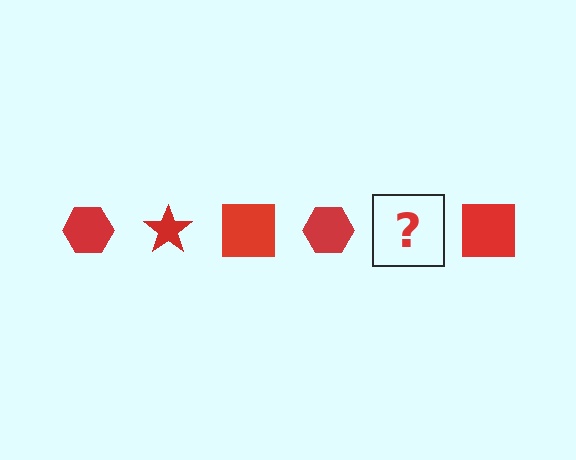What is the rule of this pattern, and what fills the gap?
The rule is that the pattern cycles through hexagon, star, square shapes in red. The gap should be filled with a red star.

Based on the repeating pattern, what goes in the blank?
The blank should be a red star.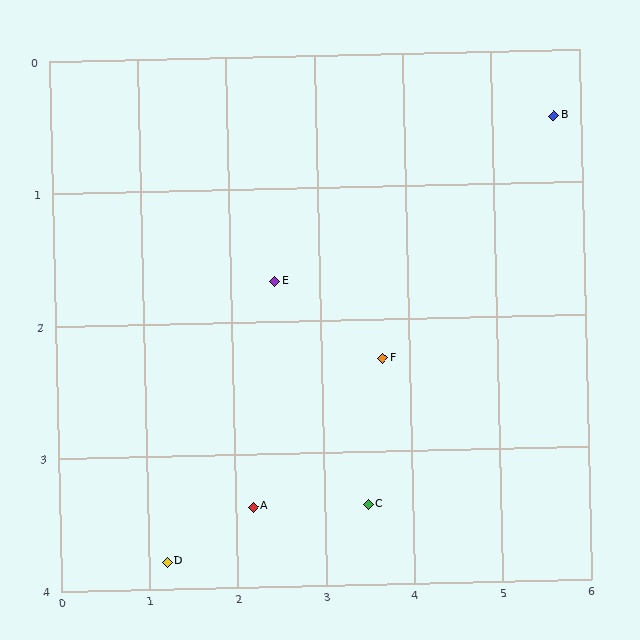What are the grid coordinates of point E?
Point E is at approximately (2.5, 1.7).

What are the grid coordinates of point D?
Point D is at approximately (1.2, 3.8).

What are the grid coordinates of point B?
Point B is at approximately (5.7, 0.5).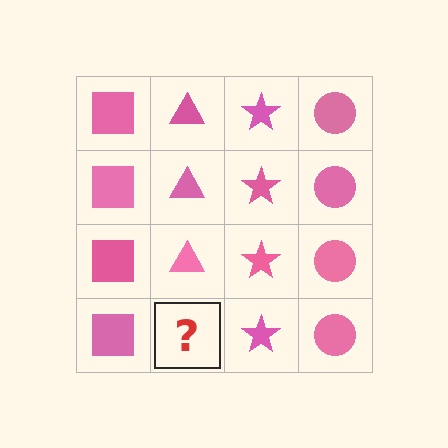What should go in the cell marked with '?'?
The missing cell should contain a pink triangle.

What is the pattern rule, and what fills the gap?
The rule is that each column has a consistent shape. The gap should be filled with a pink triangle.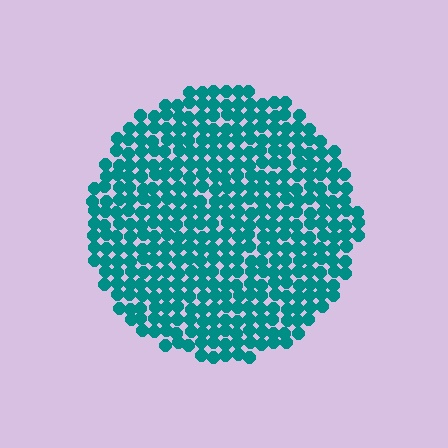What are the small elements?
The small elements are circles.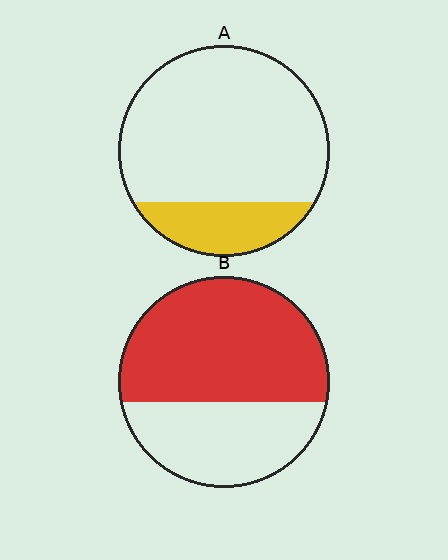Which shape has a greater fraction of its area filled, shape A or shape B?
Shape B.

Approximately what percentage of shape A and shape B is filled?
A is approximately 20% and B is approximately 60%.